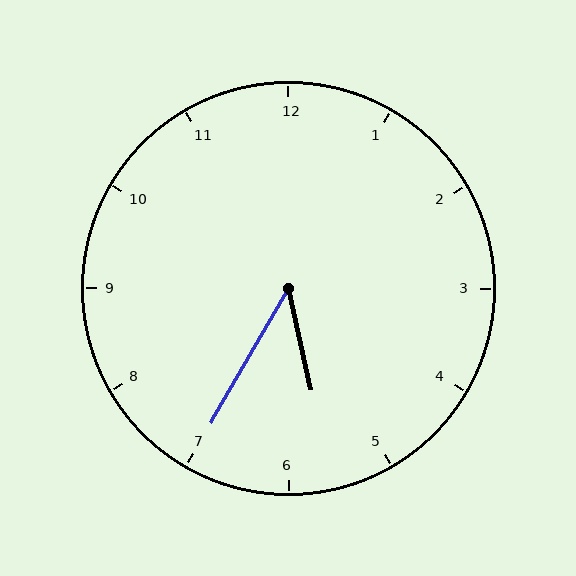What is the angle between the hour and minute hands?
Approximately 42 degrees.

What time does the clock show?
5:35.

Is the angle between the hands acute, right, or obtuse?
It is acute.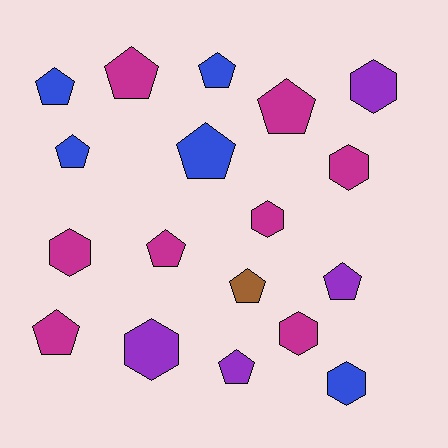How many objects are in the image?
There are 18 objects.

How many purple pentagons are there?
There are 2 purple pentagons.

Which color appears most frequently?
Magenta, with 8 objects.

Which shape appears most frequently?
Pentagon, with 11 objects.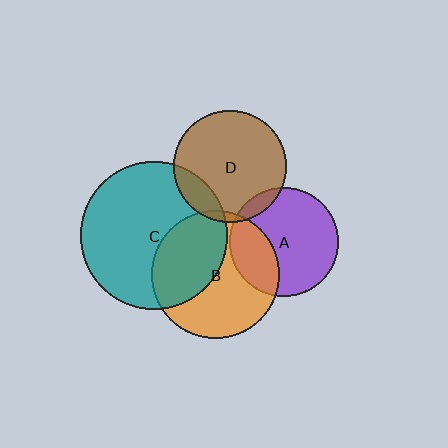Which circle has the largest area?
Circle C (teal).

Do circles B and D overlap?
Yes.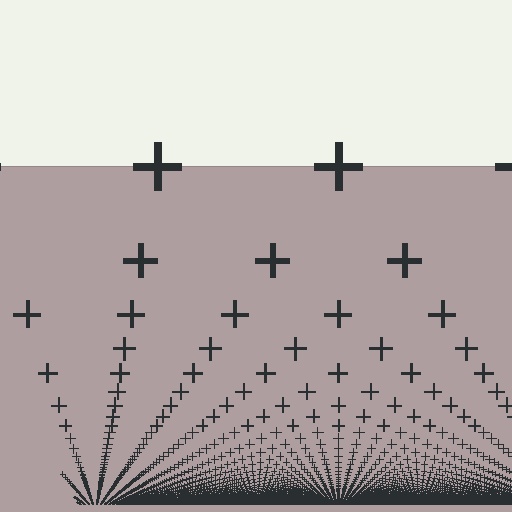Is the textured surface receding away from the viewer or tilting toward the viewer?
The surface appears to tilt toward the viewer. Texture elements get larger and sparser toward the top.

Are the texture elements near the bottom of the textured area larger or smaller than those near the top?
Smaller. The gradient is inverted — elements near the bottom are smaller and denser.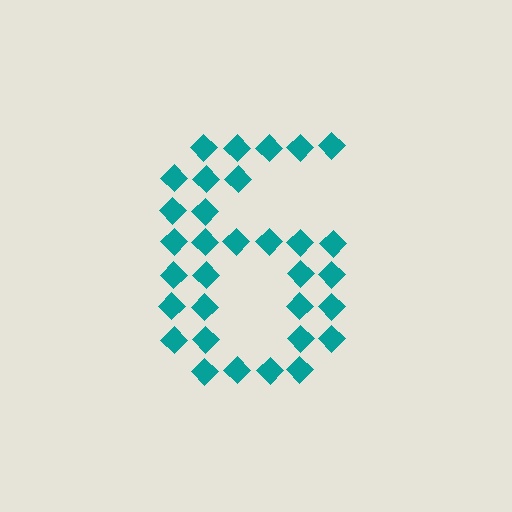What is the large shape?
The large shape is the digit 6.